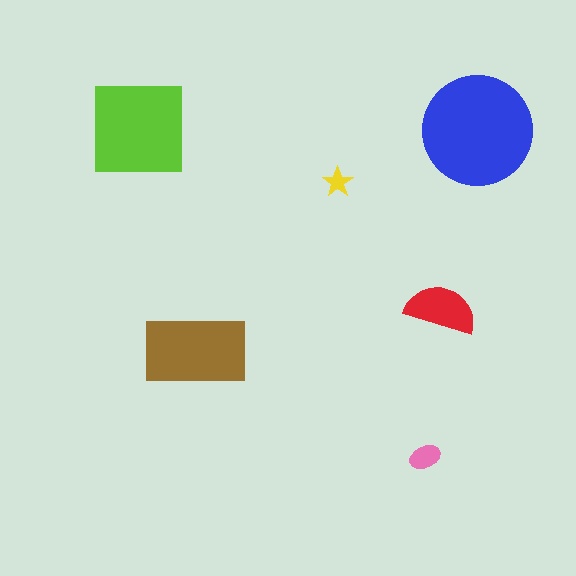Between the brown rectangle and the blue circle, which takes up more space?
The blue circle.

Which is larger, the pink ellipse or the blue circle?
The blue circle.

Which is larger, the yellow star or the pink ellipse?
The pink ellipse.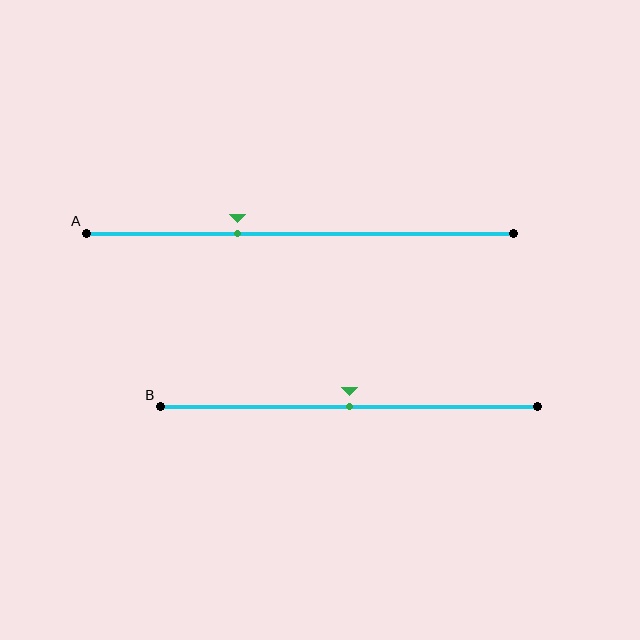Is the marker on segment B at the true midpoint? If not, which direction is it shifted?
Yes, the marker on segment B is at the true midpoint.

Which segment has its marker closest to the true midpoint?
Segment B has its marker closest to the true midpoint.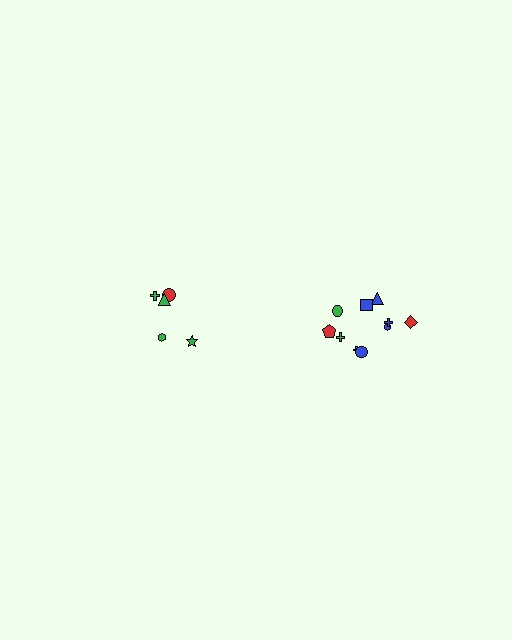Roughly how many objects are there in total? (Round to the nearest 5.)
Roughly 15 objects in total.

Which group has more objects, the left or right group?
The right group.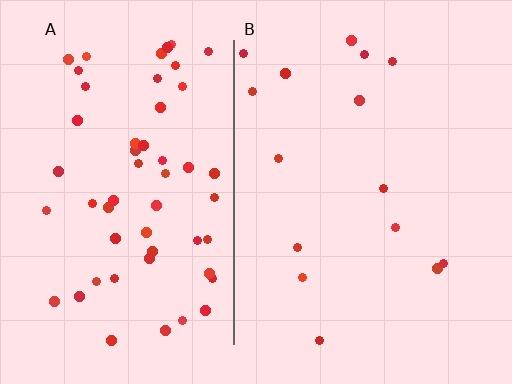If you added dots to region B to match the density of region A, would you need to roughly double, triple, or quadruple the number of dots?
Approximately quadruple.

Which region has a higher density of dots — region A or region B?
A (the left).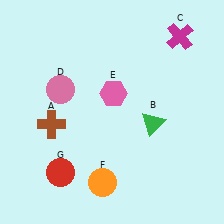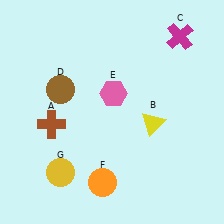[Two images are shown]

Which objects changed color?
B changed from green to yellow. D changed from pink to brown. G changed from red to yellow.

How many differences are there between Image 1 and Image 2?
There are 3 differences between the two images.